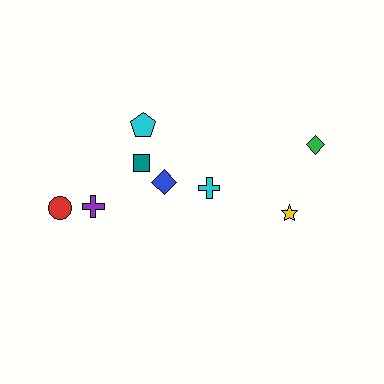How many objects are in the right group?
There are 3 objects.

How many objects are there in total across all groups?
There are 8 objects.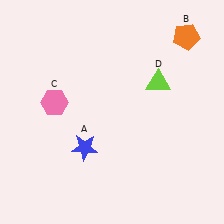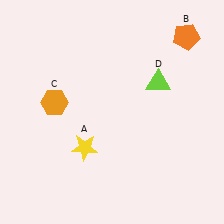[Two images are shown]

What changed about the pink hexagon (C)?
In Image 1, C is pink. In Image 2, it changed to orange.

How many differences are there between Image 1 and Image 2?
There are 2 differences between the two images.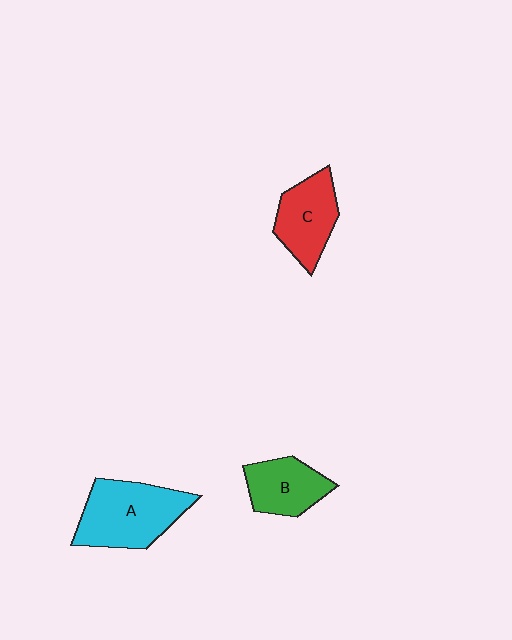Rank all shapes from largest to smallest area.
From largest to smallest: A (cyan), C (red), B (green).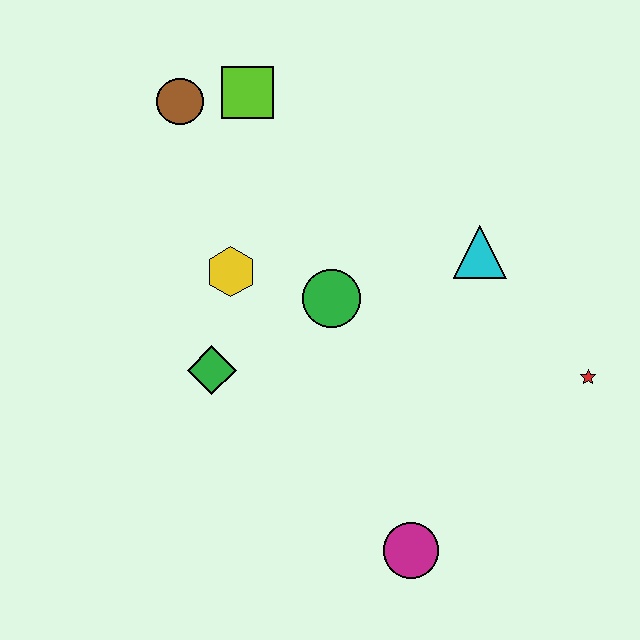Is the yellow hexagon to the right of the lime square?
No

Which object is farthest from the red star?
The brown circle is farthest from the red star.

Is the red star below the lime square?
Yes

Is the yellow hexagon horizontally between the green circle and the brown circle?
Yes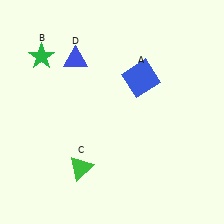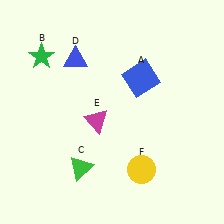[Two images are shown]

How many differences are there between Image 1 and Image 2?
There are 2 differences between the two images.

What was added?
A magenta triangle (E), a yellow circle (F) were added in Image 2.